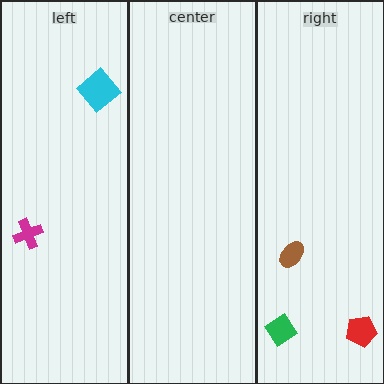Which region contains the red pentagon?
The right region.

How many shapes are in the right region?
3.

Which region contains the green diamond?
The right region.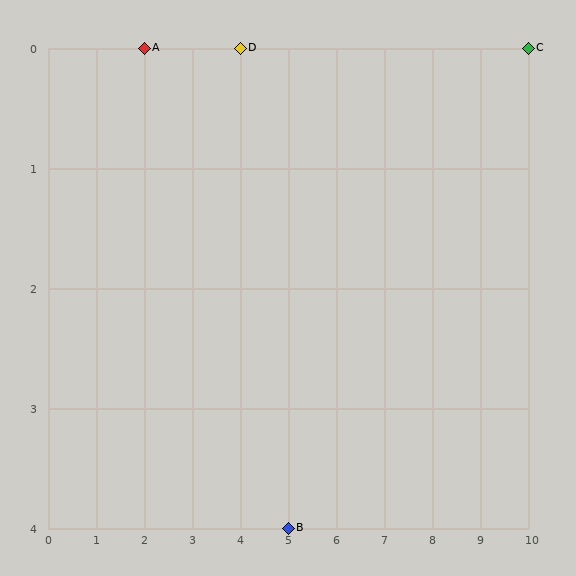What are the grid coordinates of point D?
Point D is at grid coordinates (4, 0).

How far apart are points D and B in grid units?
Points D and B are 1 column and 4 rows apart (about 4.1 grid units diagonally).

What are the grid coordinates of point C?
Point C is at grid coordinates (10, 0).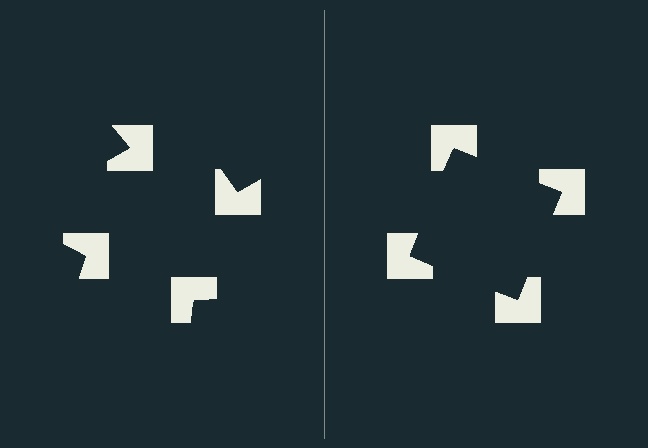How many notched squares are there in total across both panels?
8 — 4 on each side.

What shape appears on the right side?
An illusory square.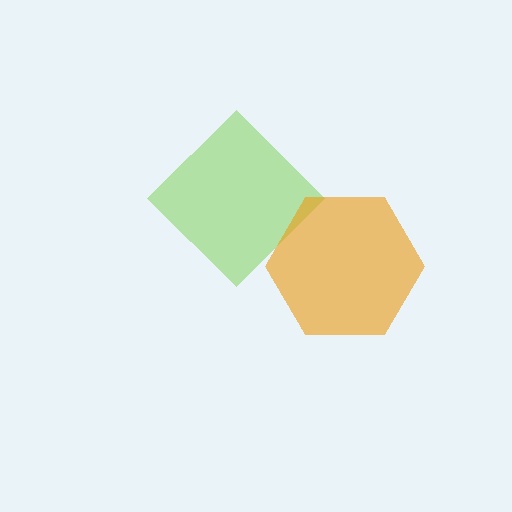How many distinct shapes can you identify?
There are 2 distinct shapes: a lime diamond, an orange hexagon.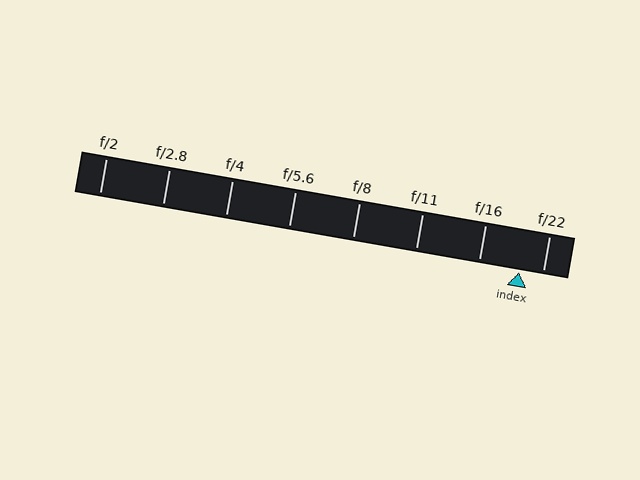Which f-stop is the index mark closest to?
The index mark is closest to f/22.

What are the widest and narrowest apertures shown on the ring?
The widest aperture shown is f/2 and the narrowest is f/22.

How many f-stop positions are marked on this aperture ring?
There are 8 f-stop positions marked.